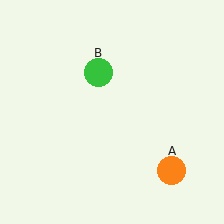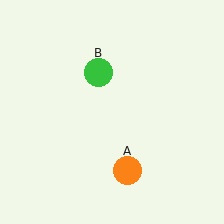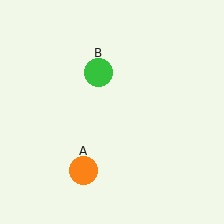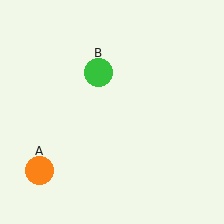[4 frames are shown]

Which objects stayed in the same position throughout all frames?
Green circle (object B) remained stationary.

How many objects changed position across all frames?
1 object changed position: orange circle (object A).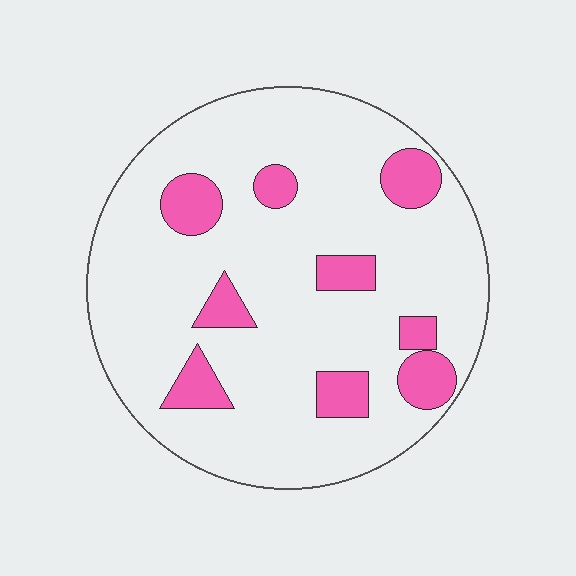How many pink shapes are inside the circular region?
9.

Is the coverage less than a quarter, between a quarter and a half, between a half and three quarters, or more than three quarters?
Less than a quarter.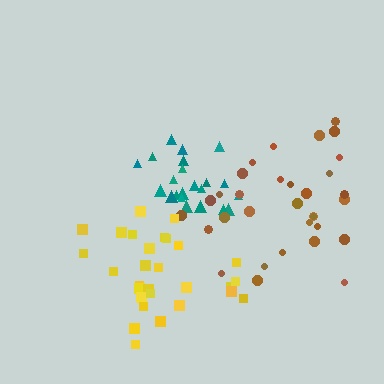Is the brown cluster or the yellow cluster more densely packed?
Yellow.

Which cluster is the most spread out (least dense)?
Brown.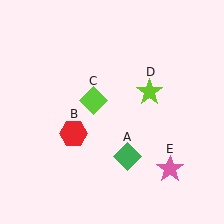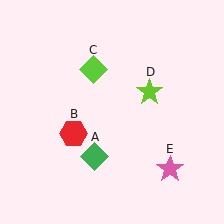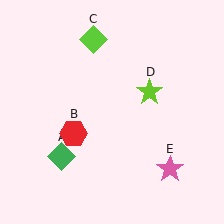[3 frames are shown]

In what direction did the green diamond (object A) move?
The green diamond (object A) moved left.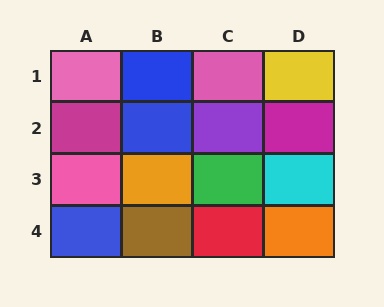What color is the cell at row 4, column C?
Red.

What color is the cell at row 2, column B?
Blue.